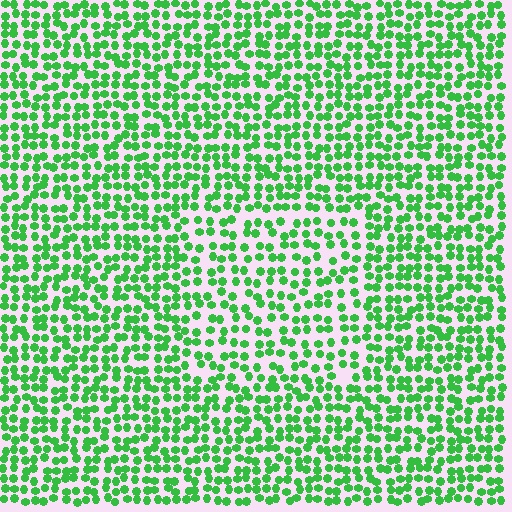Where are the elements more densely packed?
The elements are more densely packed outside the rectangle boundary.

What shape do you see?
I see a rectangle.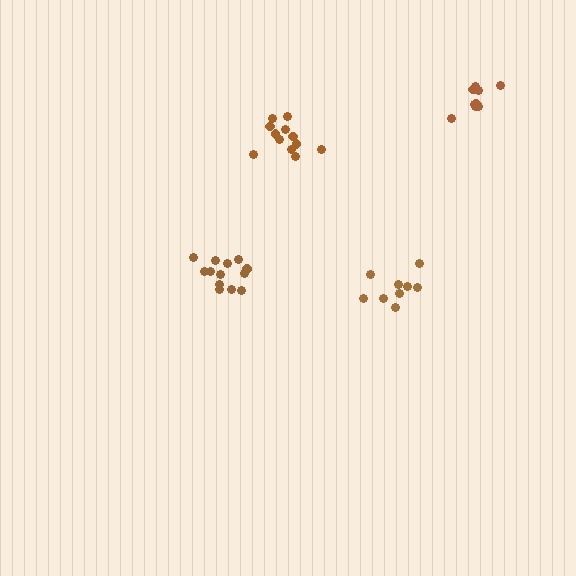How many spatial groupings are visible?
There are 4 spatial groupings.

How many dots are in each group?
Group 1: 13 dots, Group 2: 9 dots, Group 3: 12 dots, Group 4: 9 dots (43 total).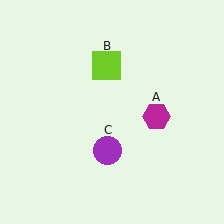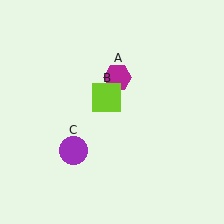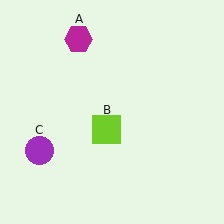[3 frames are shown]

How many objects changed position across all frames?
3 objects changed position: magenta hexagon (object A), lime square (object B), purple circle (object C).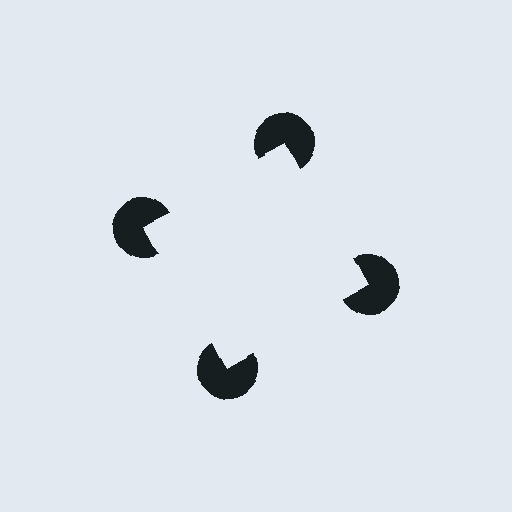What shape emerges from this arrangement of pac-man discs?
An illusory square — its edges are inferred from the aligned wedge cuts in the pac-man discs, not physically drawn.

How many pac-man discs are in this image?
There are 4 — one at each vertex of the illusory square.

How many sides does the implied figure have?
4 sides.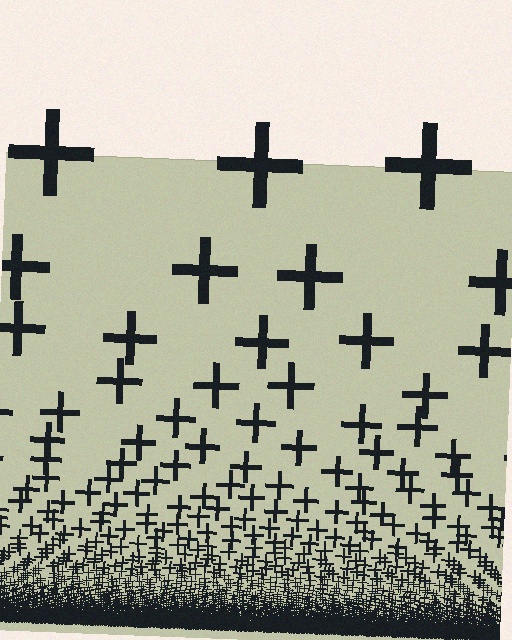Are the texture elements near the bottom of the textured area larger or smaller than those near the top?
Smaller. The gradient is inverted — elements near the bottom are smaller and denser.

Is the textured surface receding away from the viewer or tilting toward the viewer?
The surface appears to tilt toward the viewer. Texture elements get larger and sparser toward the top.